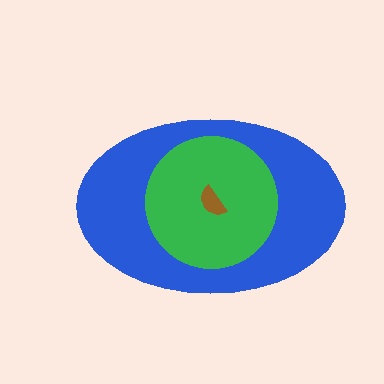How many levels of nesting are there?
3.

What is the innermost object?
The brown semicircle.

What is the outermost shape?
The blue ellipse.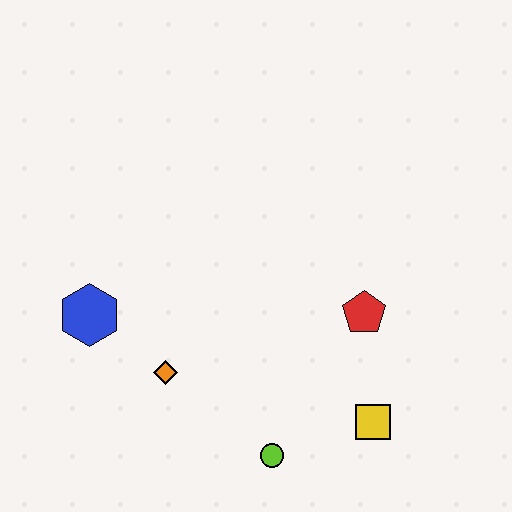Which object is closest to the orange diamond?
The blue hexagon is closest to the orange diamond.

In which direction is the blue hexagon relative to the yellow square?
The blue hexagon is to the left of the yellow square.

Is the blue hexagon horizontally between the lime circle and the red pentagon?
No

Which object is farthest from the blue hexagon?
The yellow square is farthest from the blue hexagon.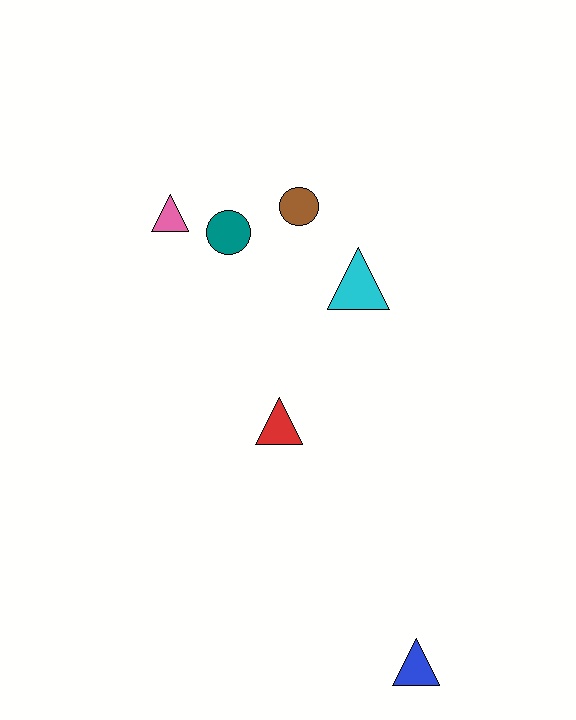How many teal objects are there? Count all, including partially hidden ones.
There is 1 teal object.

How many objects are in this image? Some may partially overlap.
There are 6 objects.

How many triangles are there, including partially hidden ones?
There are 4 triangles.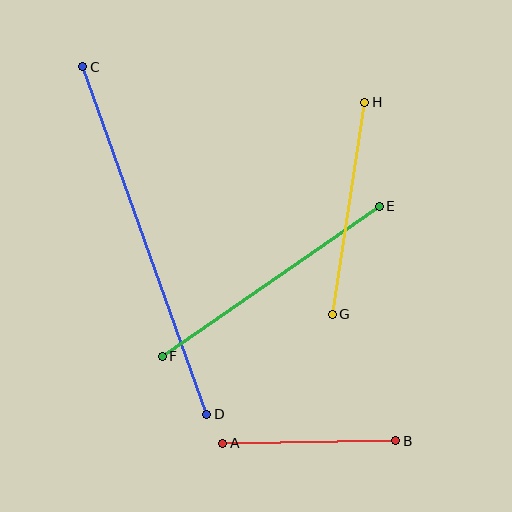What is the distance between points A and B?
The distance is approximately 173 pixels.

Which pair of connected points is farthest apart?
Points C and D are farthest apart.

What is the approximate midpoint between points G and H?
The midpoint is at approximately (349, 208) pixels.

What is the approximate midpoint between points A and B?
The midpoint is at approximately (309, 442) pixels.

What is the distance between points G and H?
The distance is approximately 215 pixels.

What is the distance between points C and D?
The distance is approximately 369 pixels.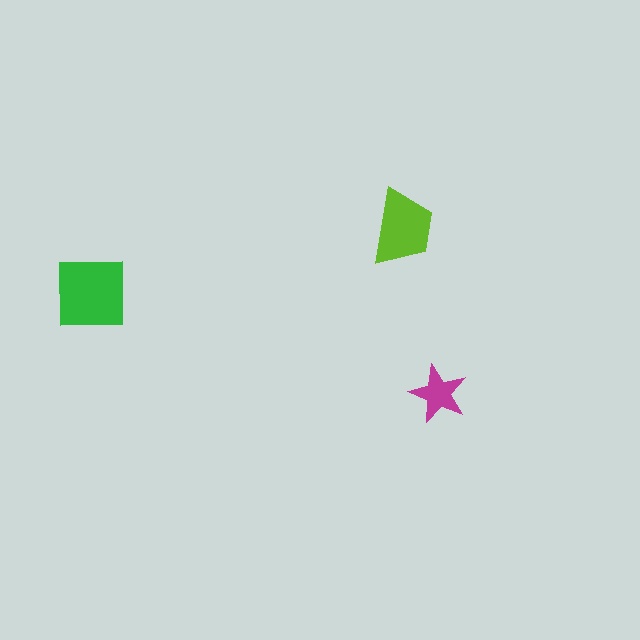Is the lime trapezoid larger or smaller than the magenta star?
Larger.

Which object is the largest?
The green square.